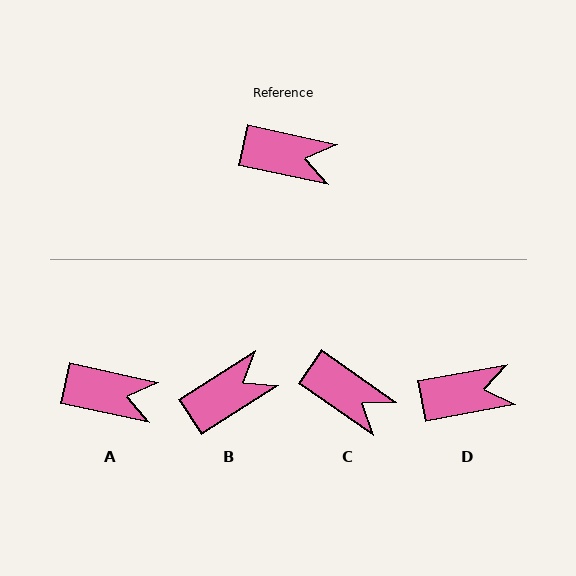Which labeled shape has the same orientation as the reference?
A.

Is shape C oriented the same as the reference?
No, it is off by about 23 degrees.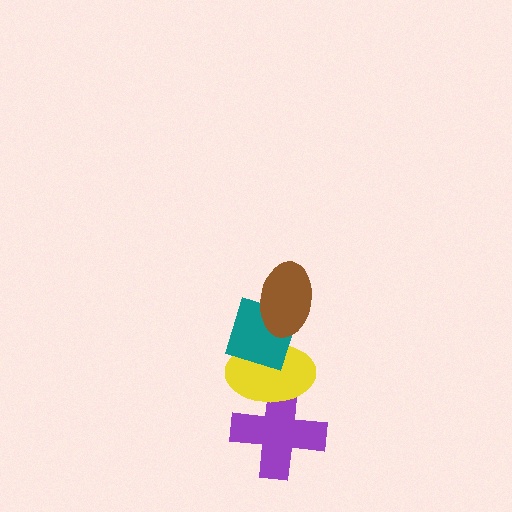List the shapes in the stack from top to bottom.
From top to bottom: the brown ellipse, the teal diamond, the yellow ellipse, the purple cross.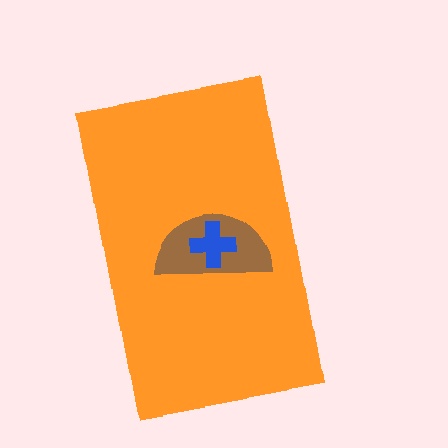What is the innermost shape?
The blue cross.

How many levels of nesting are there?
3.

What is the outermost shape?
The orange rectangle.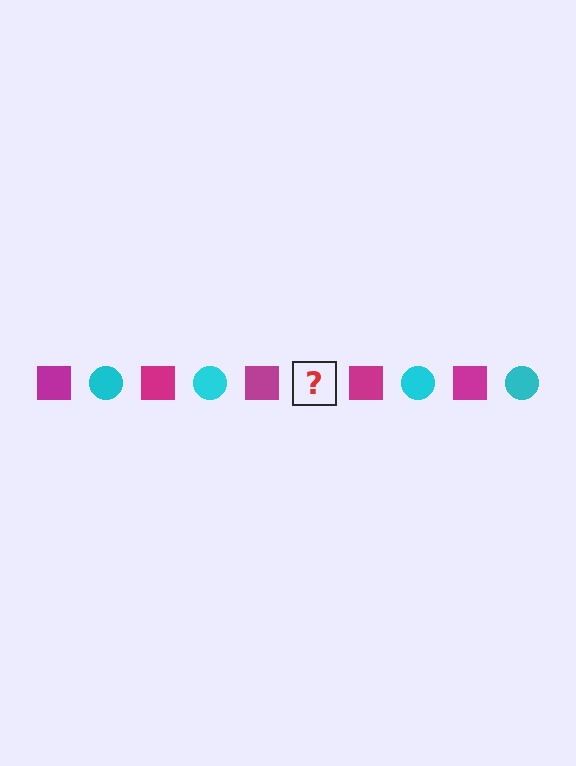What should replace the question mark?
The question mark should be replaced with a cyan circle.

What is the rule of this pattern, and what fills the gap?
The rule is that the pattern alternates between magenta square and cyan circle. The gap should be filled with a cyan circle.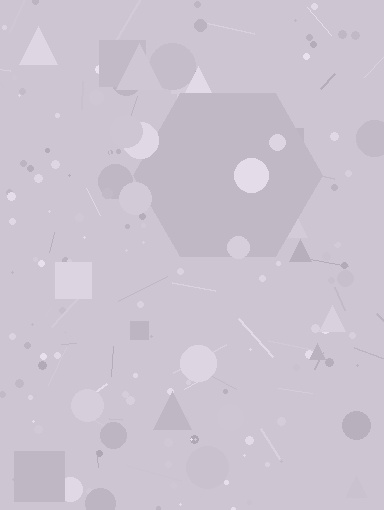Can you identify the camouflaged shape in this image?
The camouflaged shape is a hexagon.